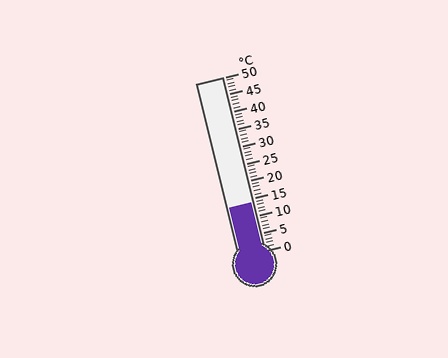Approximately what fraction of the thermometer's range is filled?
The thermometer is filled to approximately 30% of its range.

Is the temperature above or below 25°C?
The temperature is below 25°C.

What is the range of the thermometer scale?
The thermometer scale ranges from 0°C to 50°C.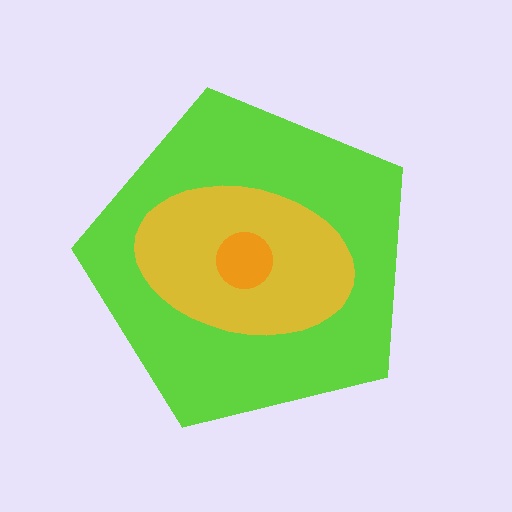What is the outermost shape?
The lime pentagon.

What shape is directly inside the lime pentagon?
The yellow ellipse.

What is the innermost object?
The orange circle.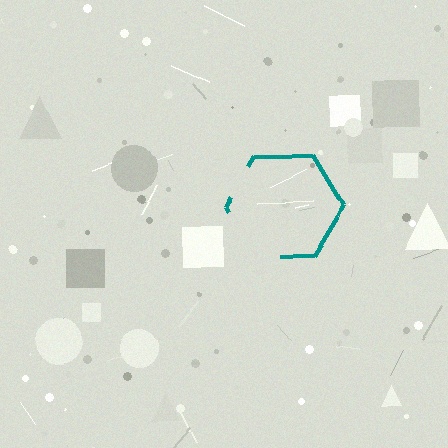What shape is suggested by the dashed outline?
The dashed outline suggests a hexagon.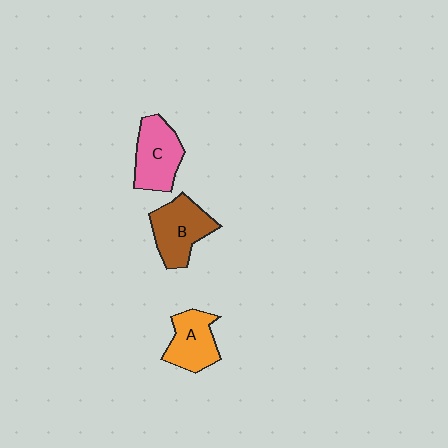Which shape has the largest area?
Shape B (brown).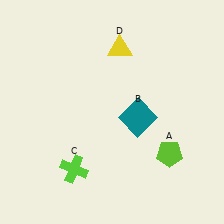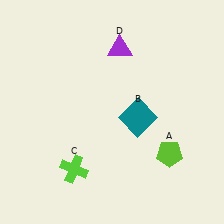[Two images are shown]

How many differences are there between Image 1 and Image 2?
There is 1 difference between the two images.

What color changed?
The triangle (D) changed from yellow in Image 1 to purple in Image 2.